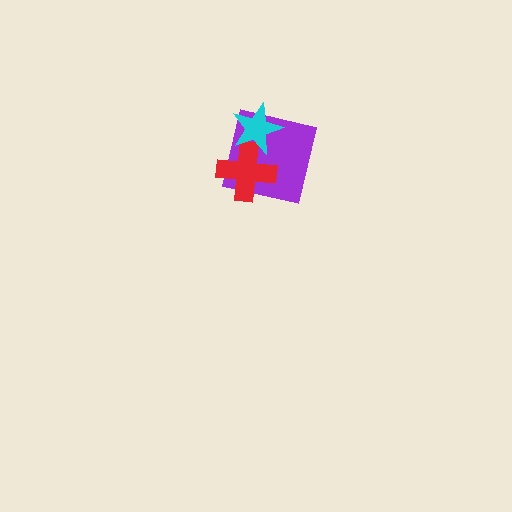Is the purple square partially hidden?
Yes, it is partially covered by another shape.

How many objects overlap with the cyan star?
2 objects overlap with the cyan star.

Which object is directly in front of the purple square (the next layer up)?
The red cross is directly in front of the purple square.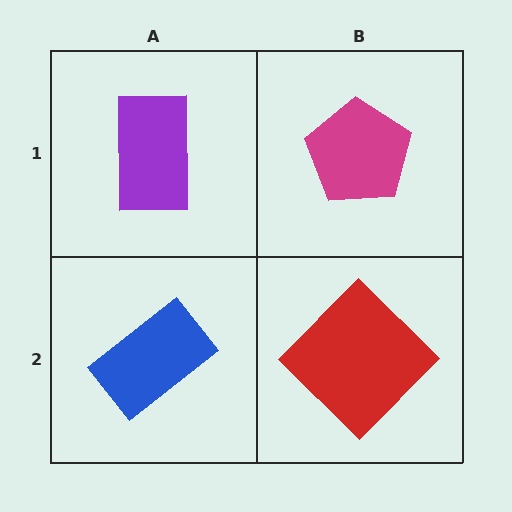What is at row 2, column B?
A red diamond.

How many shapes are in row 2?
2 shapes.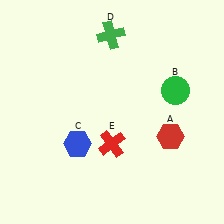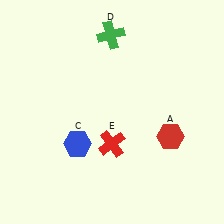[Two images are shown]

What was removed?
The green circle (B) was removed in Image 2.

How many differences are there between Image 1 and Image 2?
There is 1 difference between the two images.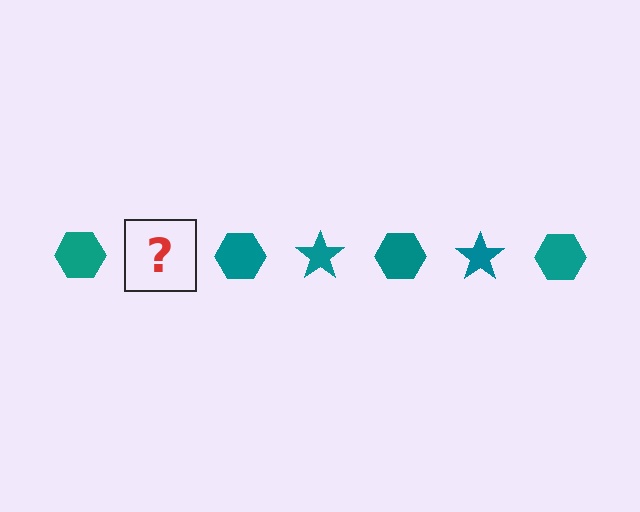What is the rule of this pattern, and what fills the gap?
The rule is that the pattern cycles through hexagon, star shapes in teal. The gap should be filled with a teal star.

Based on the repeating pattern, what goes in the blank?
The blank should be a teal star.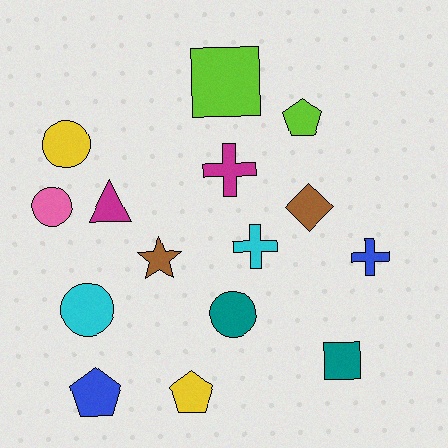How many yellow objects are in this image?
There are 2 yellow objects.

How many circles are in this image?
There are 4 circles.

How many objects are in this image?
There are 15 objects.